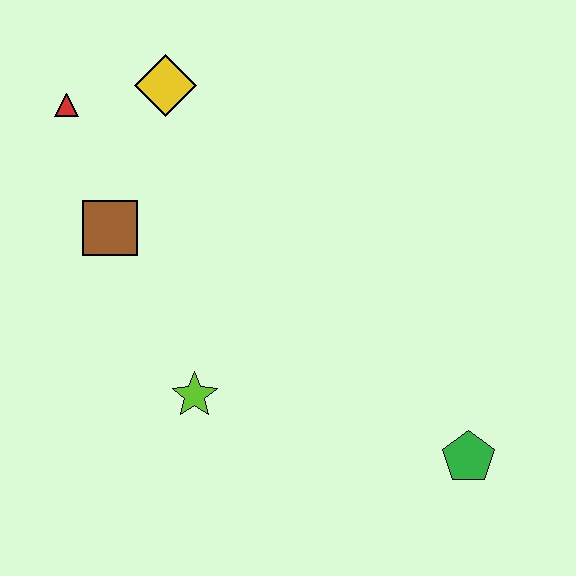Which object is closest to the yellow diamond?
The red triangle is closest to the yellow diamond.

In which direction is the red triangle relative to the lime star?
The red triangle is above the lime star.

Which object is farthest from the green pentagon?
The red triangle is farthest from the green pentagon.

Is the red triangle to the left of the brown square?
Yes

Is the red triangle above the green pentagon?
Yes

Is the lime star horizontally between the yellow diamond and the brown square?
No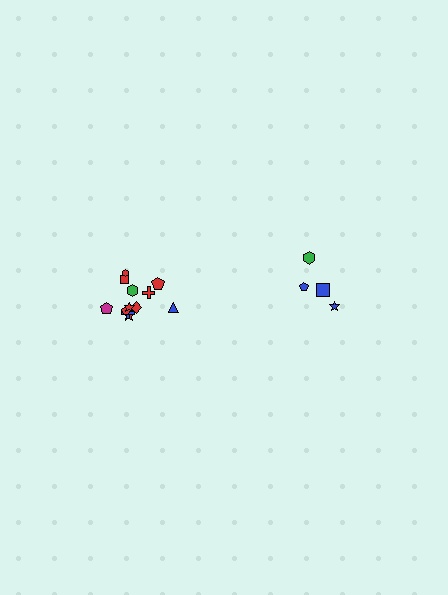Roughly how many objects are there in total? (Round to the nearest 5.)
Roughly 15 objects in total.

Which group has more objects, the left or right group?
The left group.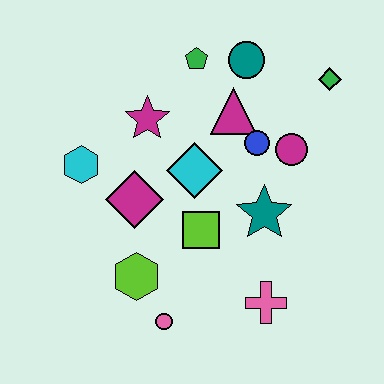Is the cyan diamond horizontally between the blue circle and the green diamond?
No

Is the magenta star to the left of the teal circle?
Yes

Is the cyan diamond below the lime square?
No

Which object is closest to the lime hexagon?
The pink circle is closest to the lime hexagon.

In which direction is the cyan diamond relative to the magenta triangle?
The cyan diamond is below the magenta triangle.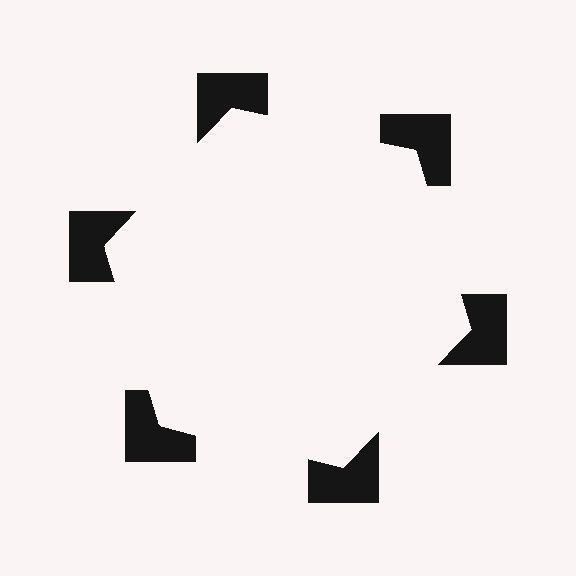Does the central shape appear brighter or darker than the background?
It typically appears slightly brighter than the background, even though no actual brightness change is drawn.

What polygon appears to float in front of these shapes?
An illusory hexagon — its edges are inferred from the aligned wedge cuts in the notched squares, not physically drawn.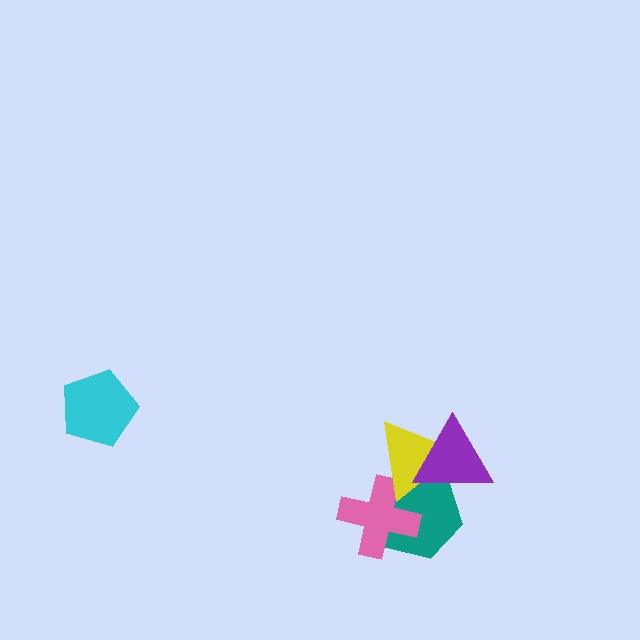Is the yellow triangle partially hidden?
Yes, it is partially covered by another shape.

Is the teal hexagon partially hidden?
Yes, it is partially covered by another shape.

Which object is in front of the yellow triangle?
The purple triangle is in front of the yellow triangle.